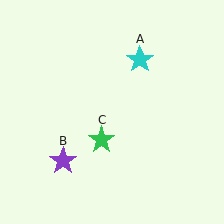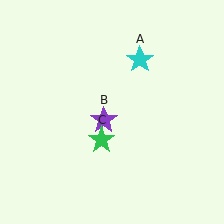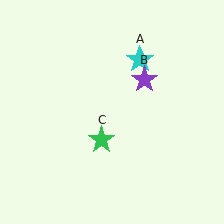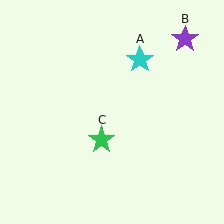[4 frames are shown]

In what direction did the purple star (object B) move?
The purple star (object B) moved up and to the right.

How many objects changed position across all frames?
1 object changed position: purple star (object B).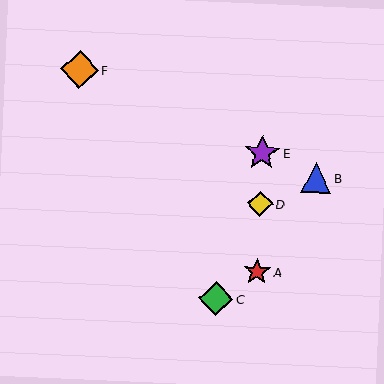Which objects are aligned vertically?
Objects A, D, E are aligned vertically.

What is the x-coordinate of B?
Object B is at x≈316.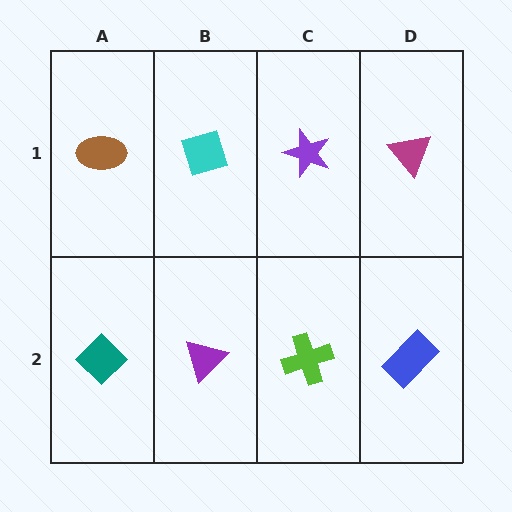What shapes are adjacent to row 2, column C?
A purple star (row 1, column C), a purple triangle (row 2, column B), a blue rectangle (row 2, column D).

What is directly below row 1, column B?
A purple triangle.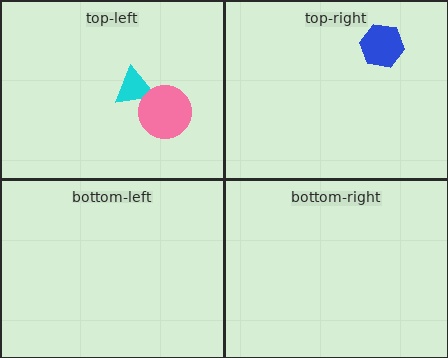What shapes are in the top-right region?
The blue hexagon.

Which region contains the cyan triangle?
The top-left region.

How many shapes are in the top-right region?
1.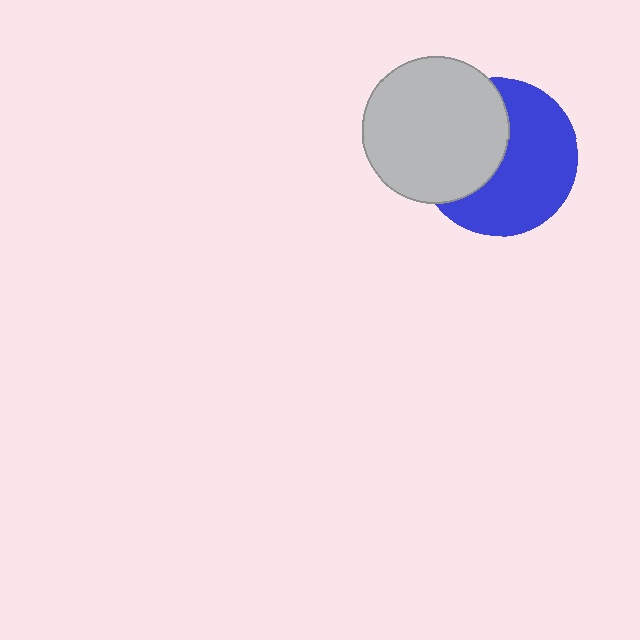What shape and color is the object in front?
The object in front is a light gray circle.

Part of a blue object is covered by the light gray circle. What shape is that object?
It is a circle.